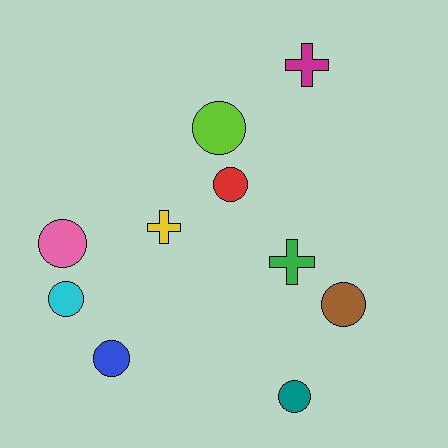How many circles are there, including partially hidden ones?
There are 7 circles.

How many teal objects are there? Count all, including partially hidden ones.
There is 1 teal object.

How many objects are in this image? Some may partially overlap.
There are 10 objects.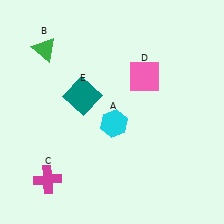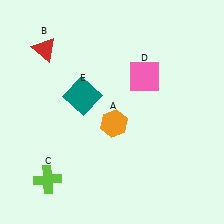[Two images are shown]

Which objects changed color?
A changed from cyan to orange. B changed from green to red. C changed from magenta to lime.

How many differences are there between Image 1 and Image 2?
There are 3 differences between the two images.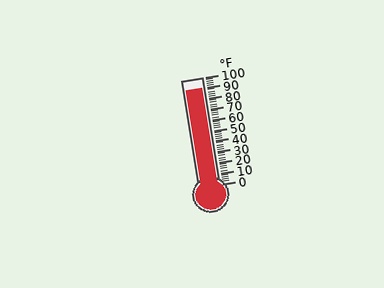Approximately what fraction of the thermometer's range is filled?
The thermometer is filled to approximately 90% of its range.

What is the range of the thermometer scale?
The thermometer scale ranges from 0°F to 100°F.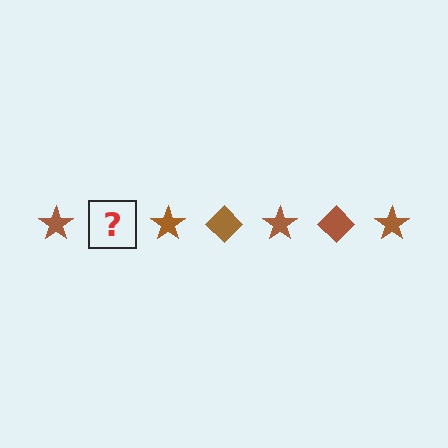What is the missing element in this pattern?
The missing element is a brown diamond.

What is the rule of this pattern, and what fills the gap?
The rule is that the pattern cycles through star, diamond shapes in brown. The gap should be filled with a brown diamond.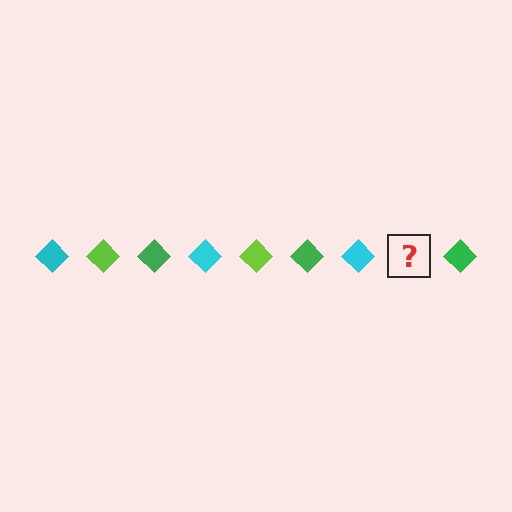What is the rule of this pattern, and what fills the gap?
The rule is that the pattern cycles through cyan, lime, green diamonds. The gap should be filled with a lime diamond.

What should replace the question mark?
The question mark should be replaced with a lime diamond.